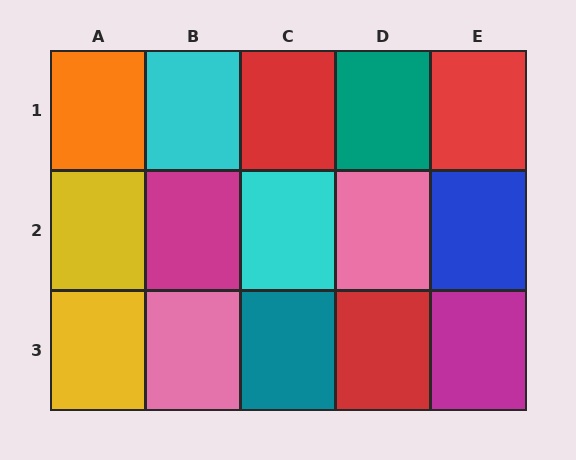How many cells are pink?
2 cells are pink.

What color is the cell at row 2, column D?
Pink.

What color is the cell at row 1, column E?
Red.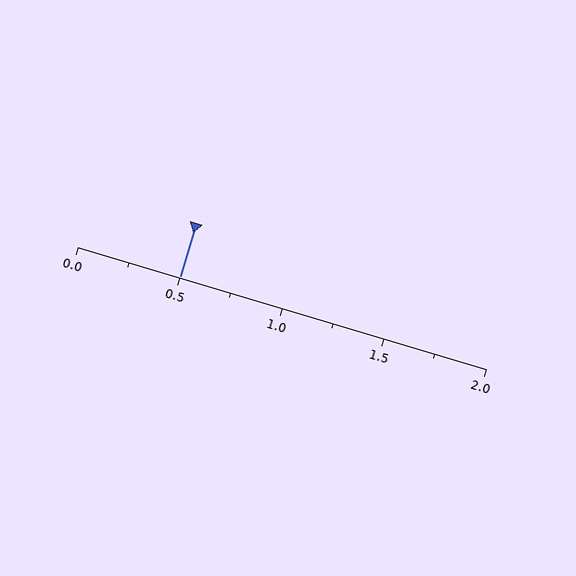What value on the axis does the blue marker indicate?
The marker indicates approximately 0.5.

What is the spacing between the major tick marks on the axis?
The major ticks are spaced 0.5 apart.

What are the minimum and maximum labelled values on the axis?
The axis runs from 0.0 to 2.0.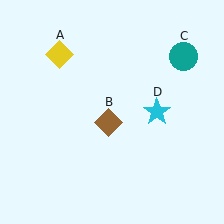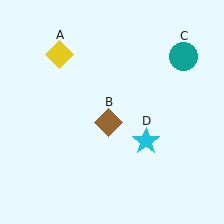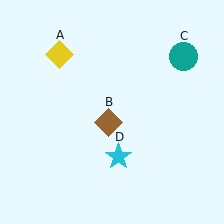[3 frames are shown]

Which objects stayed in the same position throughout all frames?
Yellow diamond (object A) and brown diamond (object B) and teal circle (object C) remained stationary.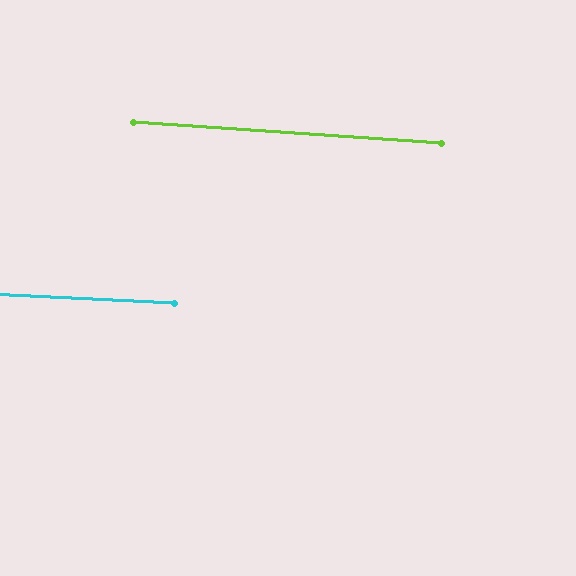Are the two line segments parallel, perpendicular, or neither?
Parallel — their directions differ by only 1.0°.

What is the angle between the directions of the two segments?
Approximately 1 degree.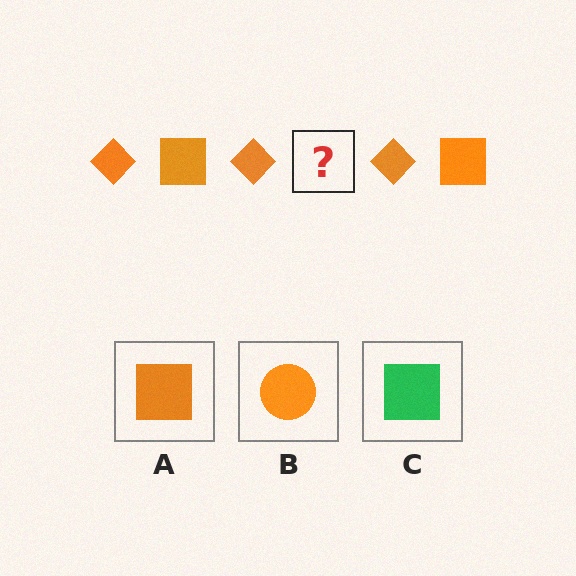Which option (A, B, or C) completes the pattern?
A.